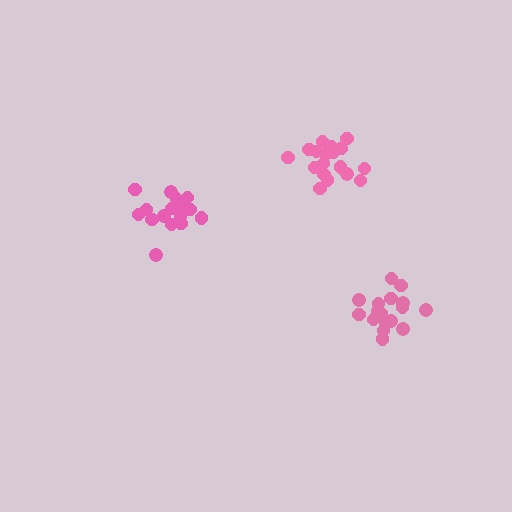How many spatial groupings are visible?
There are 3 spatial groupings.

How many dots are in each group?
Group 1: 17 dots, Group 2: 17 dots, Group 3: 19 dots (53 total).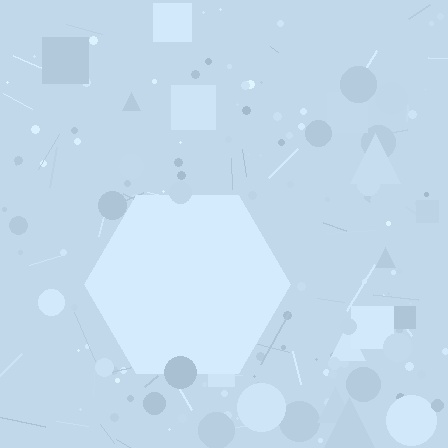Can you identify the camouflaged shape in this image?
The camouflaged shape is a hexagon.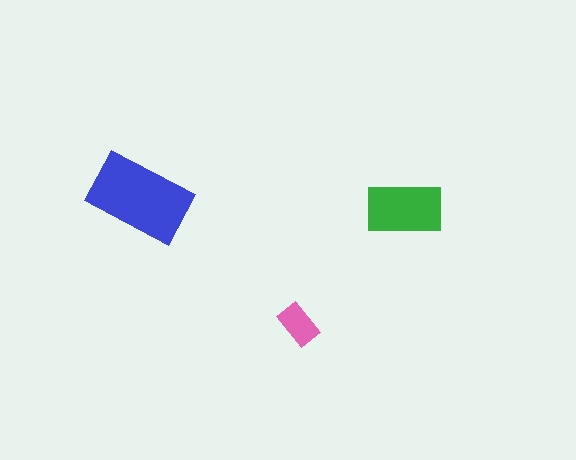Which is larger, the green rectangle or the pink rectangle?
The green one.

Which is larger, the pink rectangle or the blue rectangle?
The blue one.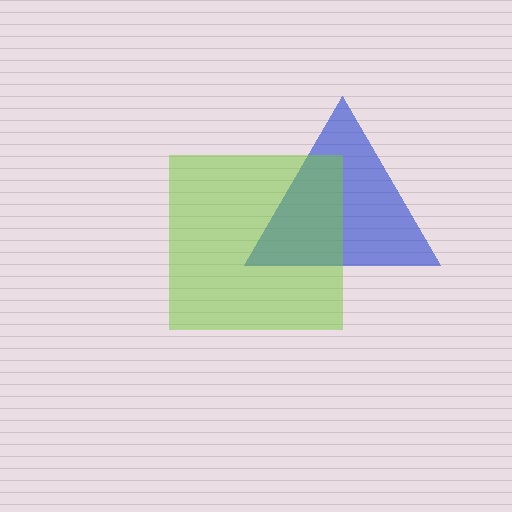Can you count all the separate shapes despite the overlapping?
Yes, there are 2 separate shapes.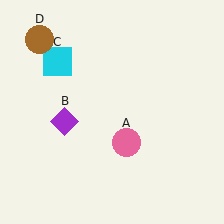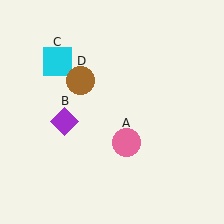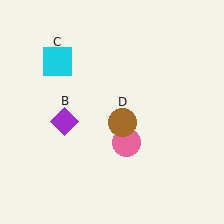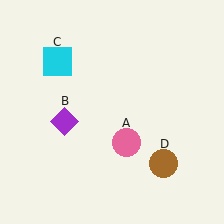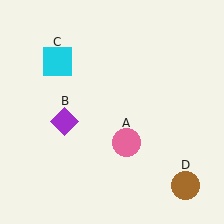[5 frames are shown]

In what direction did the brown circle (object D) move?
The brown circle (object D) moved down and to the right.